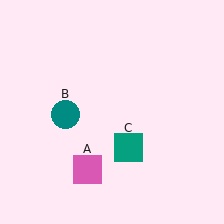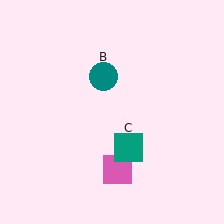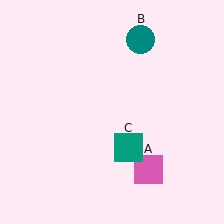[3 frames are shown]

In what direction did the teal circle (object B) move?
The teal circle (object B) moved up and to the right.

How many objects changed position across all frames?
2 objects changed position: pink square (object A), teal circle (object B).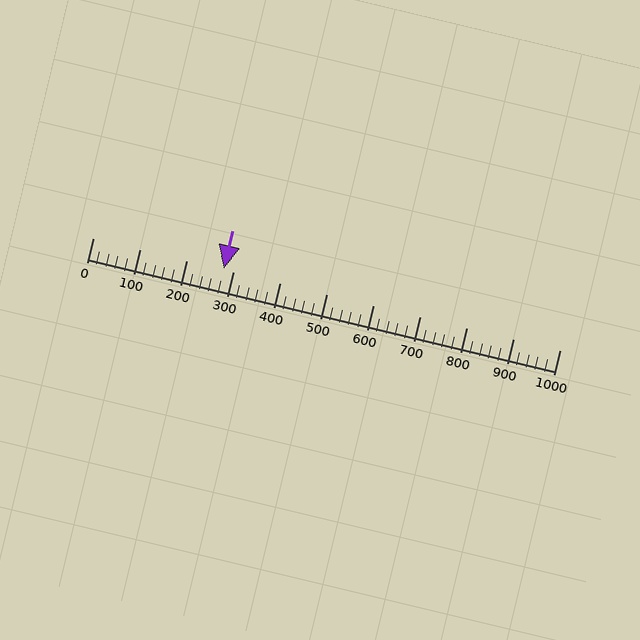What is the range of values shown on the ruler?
The ruler shows values from 0 to 1000.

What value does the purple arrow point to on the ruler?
The purple arrow points to approximately 281.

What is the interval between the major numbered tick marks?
The major tick marks are spaced 100 units apart.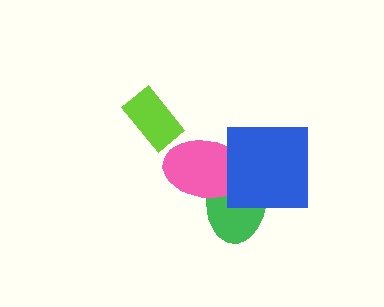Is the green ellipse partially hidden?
Yes, it is partially covered by another shape.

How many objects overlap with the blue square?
2 objects overlap with the blue square.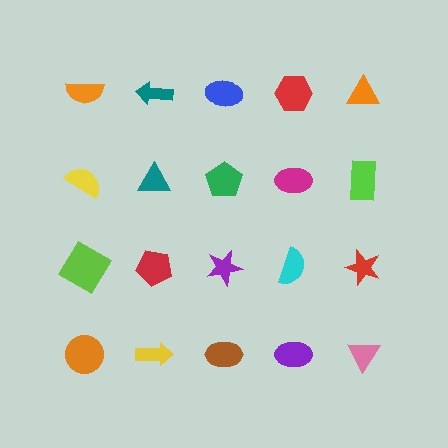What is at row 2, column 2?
A teal triangle.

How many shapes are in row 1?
5 shapes.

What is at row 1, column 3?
A blue ellipse.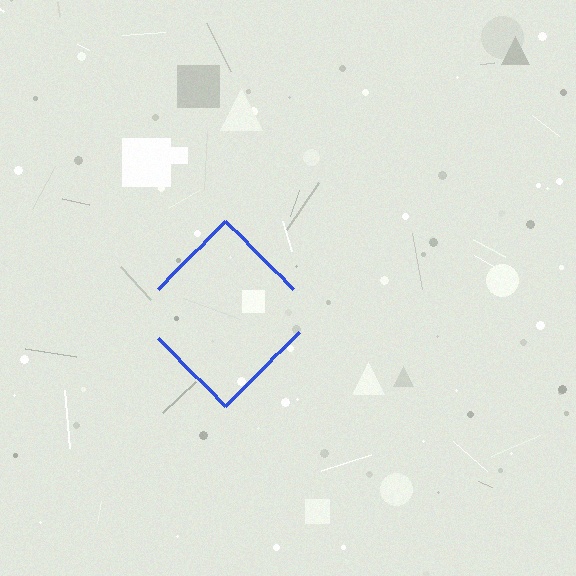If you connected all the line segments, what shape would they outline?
They would outline a diamond.